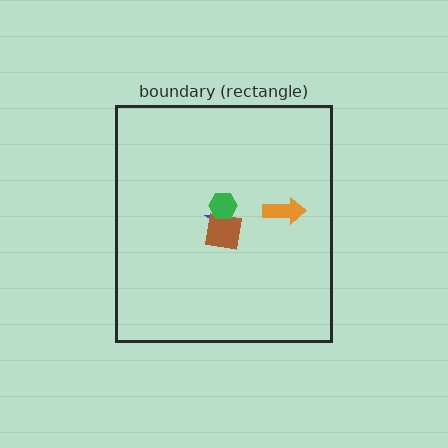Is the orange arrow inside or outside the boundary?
Inside.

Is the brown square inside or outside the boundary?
Inside.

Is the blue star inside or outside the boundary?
Inside.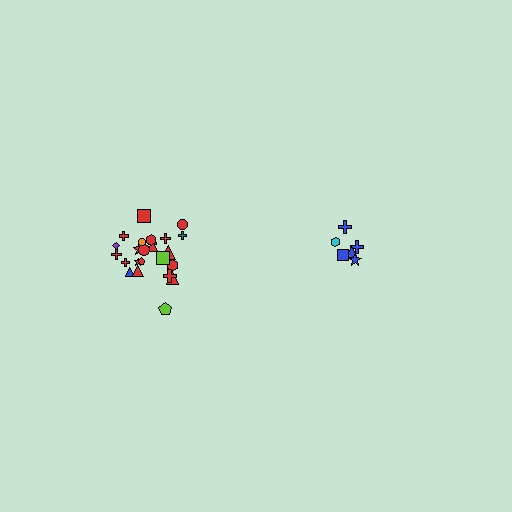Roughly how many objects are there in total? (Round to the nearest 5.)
Roughly 30 objects in total.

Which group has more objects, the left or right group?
The left group.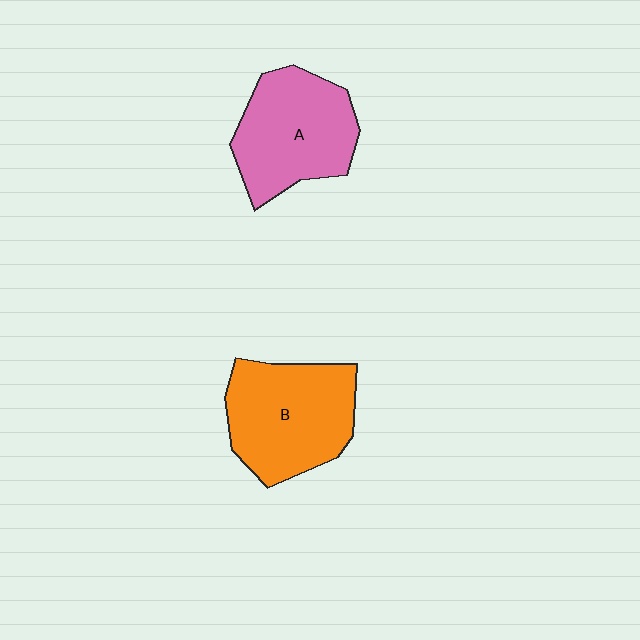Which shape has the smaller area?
Shape A (pink).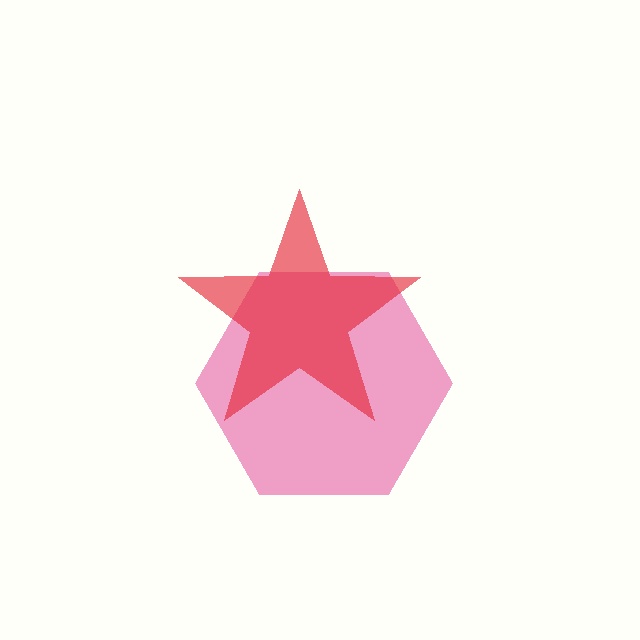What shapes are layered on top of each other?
The layered shapes are: a pink hexagon, a red star.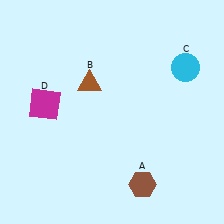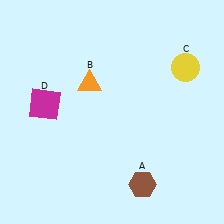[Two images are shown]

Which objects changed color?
B changed from brown to orange. C changed from cyan to yellow.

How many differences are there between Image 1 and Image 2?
There are 2 differences between the two images.